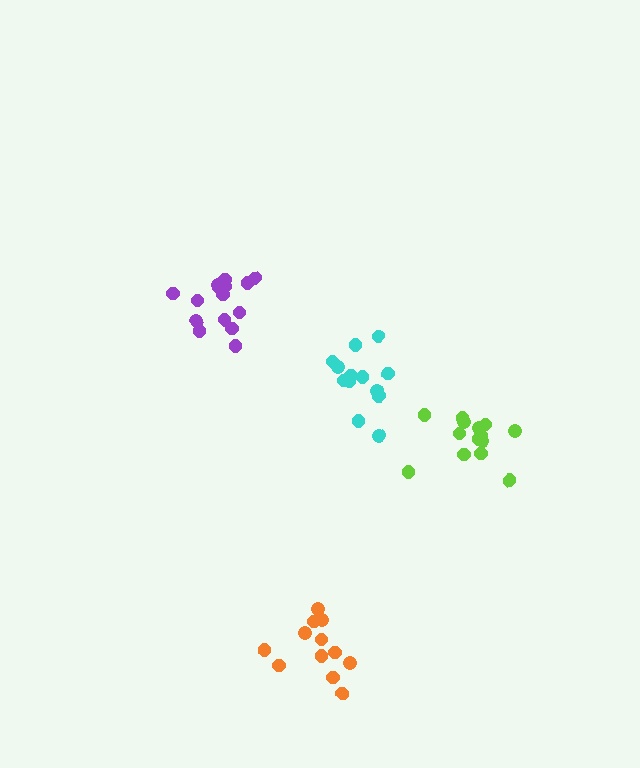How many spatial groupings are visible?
There are 4 spatial groupings.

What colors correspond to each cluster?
The clusters are colored: lime, cyan, purple, orange.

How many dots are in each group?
Group 1: 14 dots, Group 2: 13 dots, Group 3: 15 dots, Group 4: 12 dots (54 total).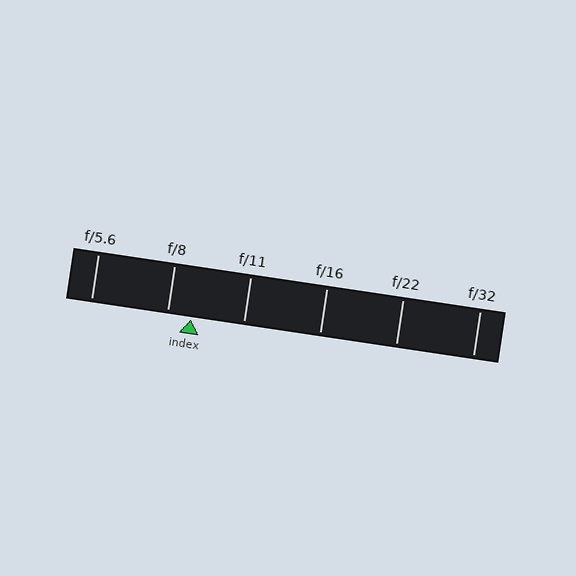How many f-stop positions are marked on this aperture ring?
There are 6 f-stop positions marked.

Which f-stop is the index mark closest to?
The index mark is closest to f/8.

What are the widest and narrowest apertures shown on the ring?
The widest aperture shown is f/5.6 and the narrowest is f/32.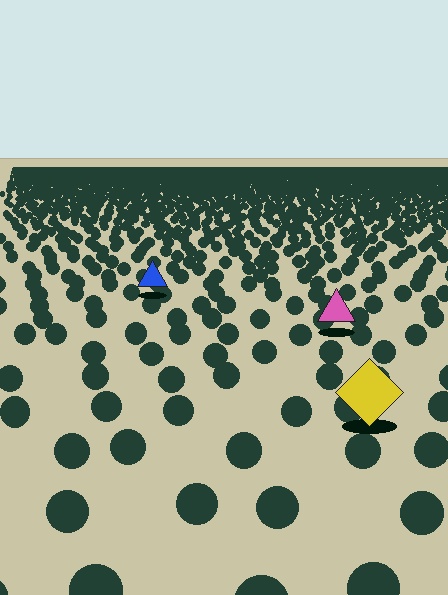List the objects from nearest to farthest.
From nearest to farthest: the yellow diamond, the pink triangle, the blue triangle.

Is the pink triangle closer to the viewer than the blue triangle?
Yes. The pink triangle is closer — you can tell from the texture gradient: the ground texture is coarser near it.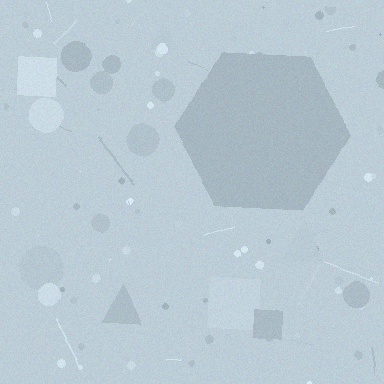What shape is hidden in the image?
A hexagon is hidden in the image.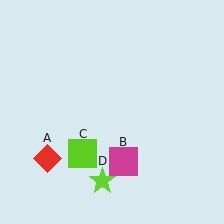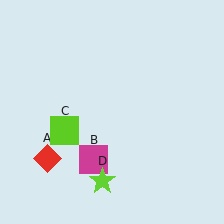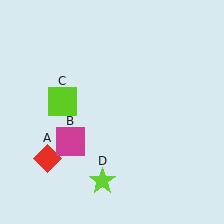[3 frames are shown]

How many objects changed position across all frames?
2 objects changed position: magenta square (object B), lime square (object C).